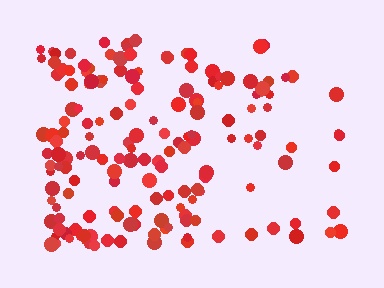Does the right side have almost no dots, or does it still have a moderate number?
Still a moderate number, just noticeably fewer than the left.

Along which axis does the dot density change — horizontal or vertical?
Horizontal.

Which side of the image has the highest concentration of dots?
The left.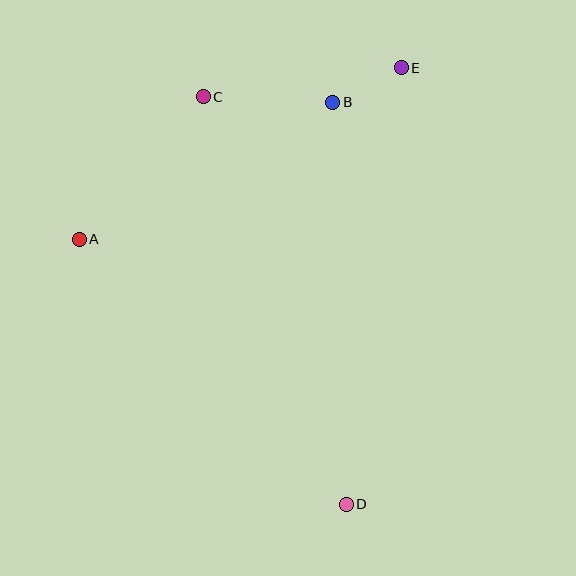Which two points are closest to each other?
Points B and E are closest to each other.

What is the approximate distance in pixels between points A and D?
The distance between A and D is approximately 376 pixels.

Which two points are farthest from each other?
Points D and E are farthest from each other.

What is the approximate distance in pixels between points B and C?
The distance between B and C is approximately 129 pixels.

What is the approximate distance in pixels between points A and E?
The distance between A and E is approximately 365 pixels.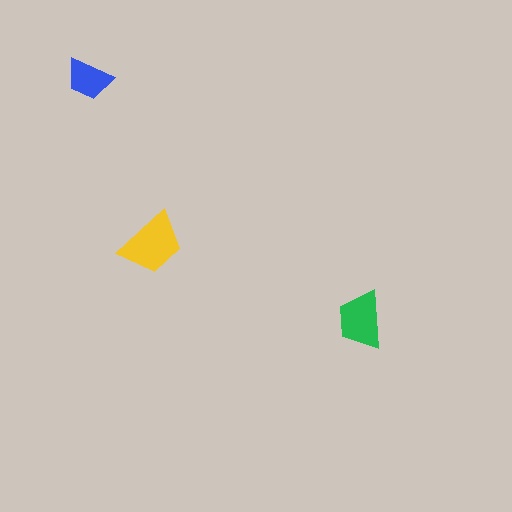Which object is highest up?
The blue trapezoid is topmost.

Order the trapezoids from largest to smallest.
the yellow one, the green one, the blue one.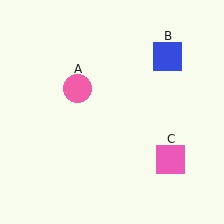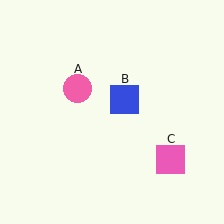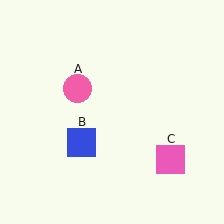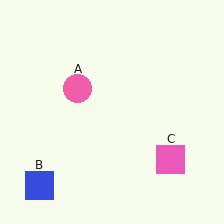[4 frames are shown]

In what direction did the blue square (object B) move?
The blue square (object B) moved down and to the left.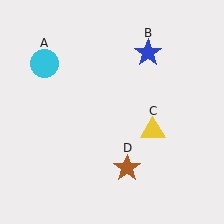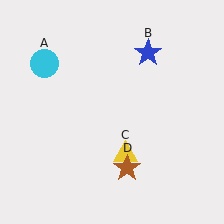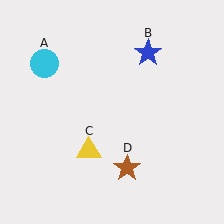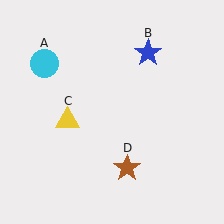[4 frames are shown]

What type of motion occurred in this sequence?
The yellow triangle (object C) rotated clockwise around the center of the scene.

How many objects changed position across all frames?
1 object changed position: yellow triangle (object C).